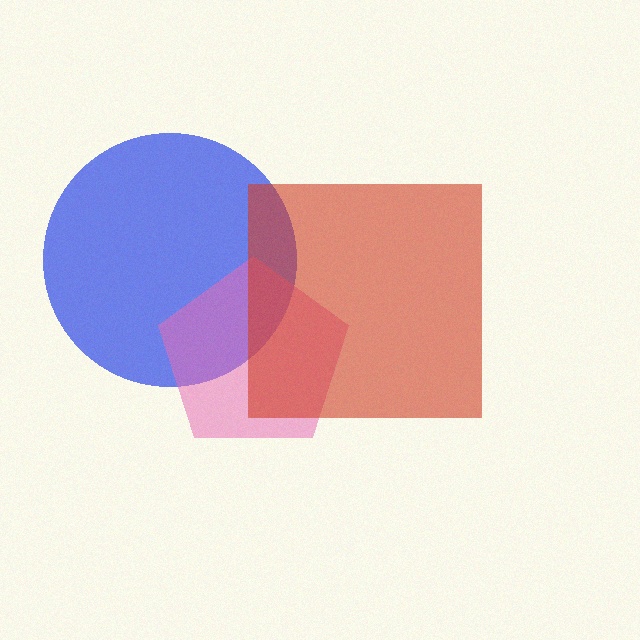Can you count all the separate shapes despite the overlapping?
Yes, there are 3 separate shapes.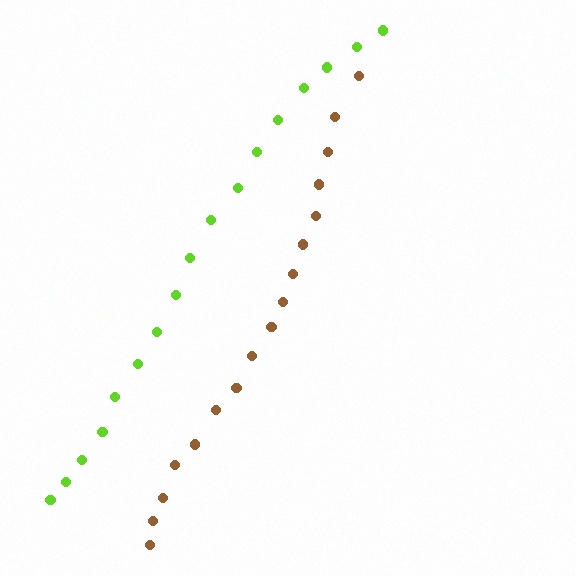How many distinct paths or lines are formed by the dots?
There are 2 distinct paths.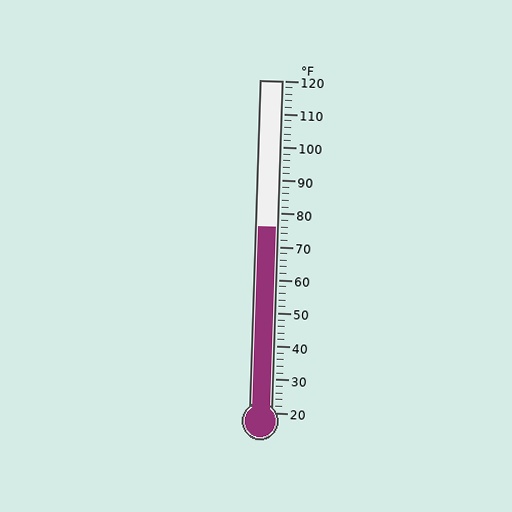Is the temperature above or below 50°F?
The temperature is above 50°F.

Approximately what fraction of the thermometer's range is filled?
The thermometer is filled to approximately 55% of its range.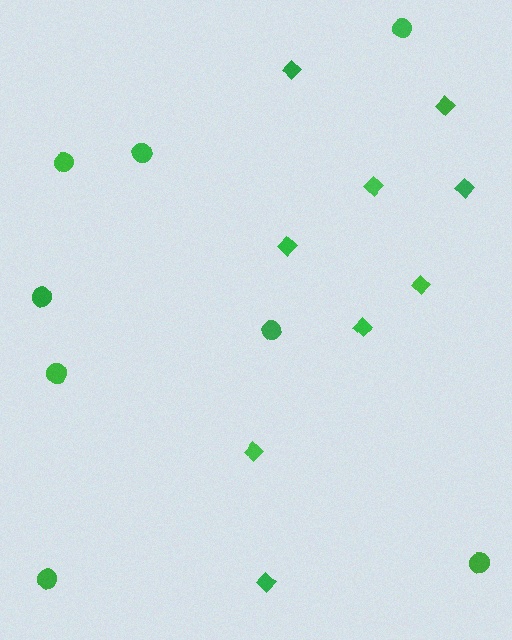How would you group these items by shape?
There are 2 groups: one group of diamonds (9) and one group of circles (8).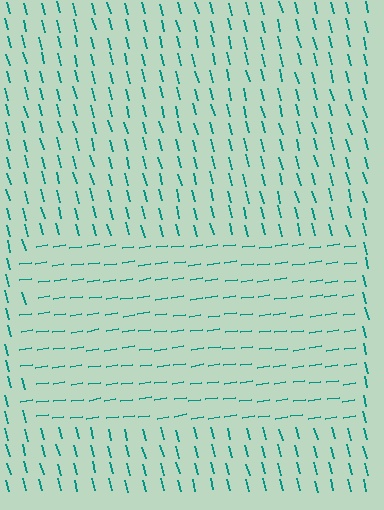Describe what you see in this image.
The image is filled with small teal line segments. A rectangle region in the image has lines oriented differently from the surrounding lines, creating a visible texture boundary.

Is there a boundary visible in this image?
Yes, there is a texture boundary formed by a change in line orientation.